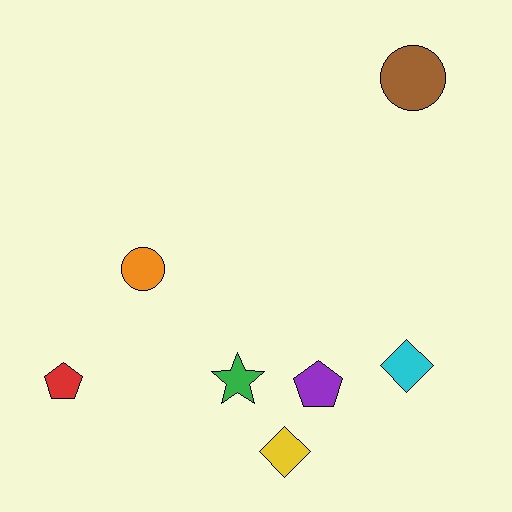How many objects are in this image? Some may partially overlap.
There are 7 objects.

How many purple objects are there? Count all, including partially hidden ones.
There is 1 purple object.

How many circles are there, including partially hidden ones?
There are 2 circles.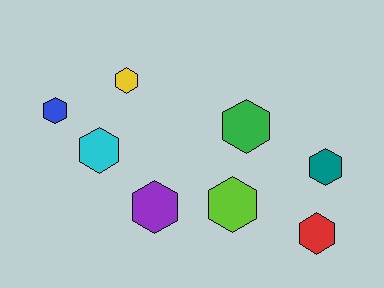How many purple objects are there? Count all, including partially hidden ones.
There is 1 purple object.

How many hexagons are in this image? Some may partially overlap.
There are 8 hexagons.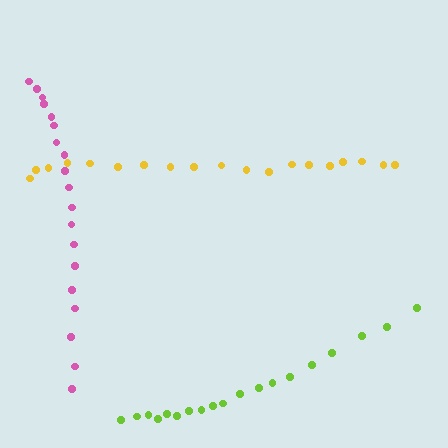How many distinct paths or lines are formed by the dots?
There are 3 distinct paths.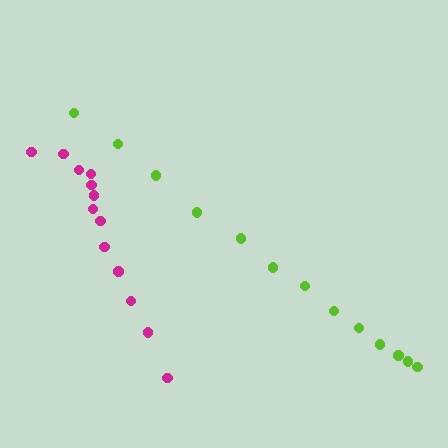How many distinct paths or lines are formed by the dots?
There are 2 distinct paths.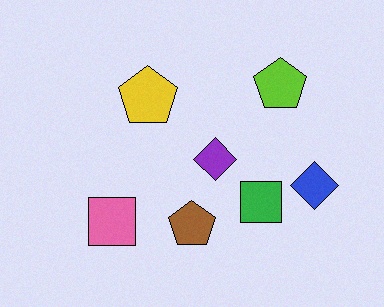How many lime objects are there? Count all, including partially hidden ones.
There is 1 lime object.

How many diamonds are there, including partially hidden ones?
There are 2 diamonds.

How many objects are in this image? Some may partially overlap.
There are 7 objects.